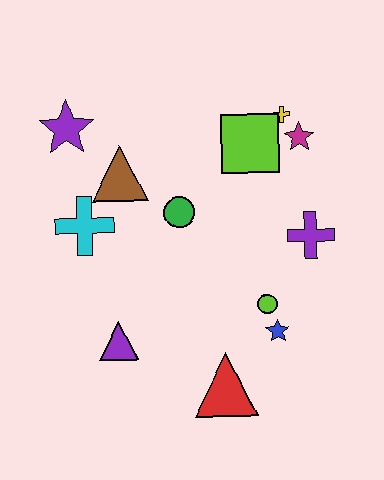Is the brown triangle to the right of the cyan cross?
Yes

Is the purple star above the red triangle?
Yes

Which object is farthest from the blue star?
The purple star is farthest from the blue star.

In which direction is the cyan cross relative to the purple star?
The cyan cross is below the purple star.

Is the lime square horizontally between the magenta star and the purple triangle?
Yes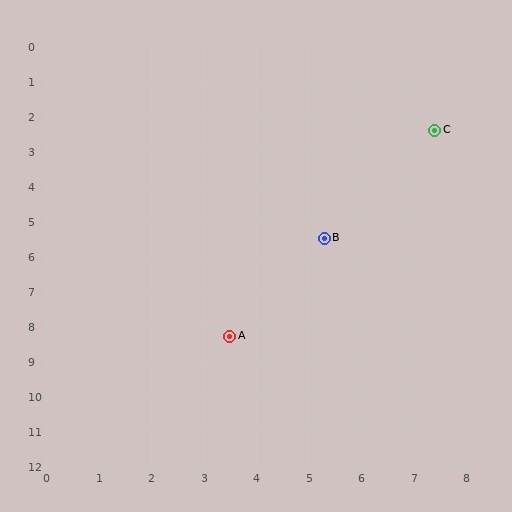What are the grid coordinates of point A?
Point A is at approximately (3.5, 8.3).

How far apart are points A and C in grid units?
Points A and C are about 7.1 grid units apart.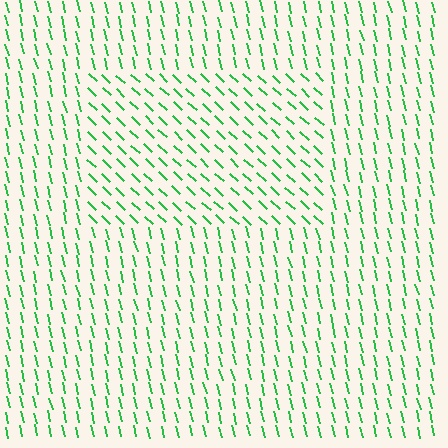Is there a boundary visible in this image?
Yes, there is a texture boundary formed by a change in line orientation.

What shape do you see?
I see a rectangle.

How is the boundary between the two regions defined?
The boundary is defined purely by a change in line orientation (approximately 33 degrees difference). All lines are the same color and thickness.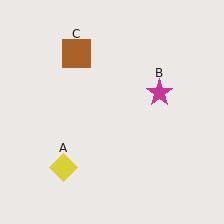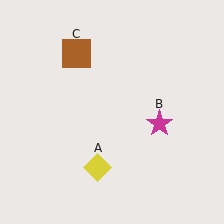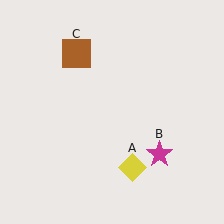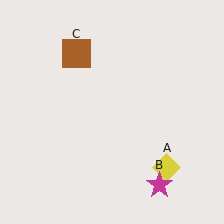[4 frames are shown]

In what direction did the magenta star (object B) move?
The magenta star (object B) moved down.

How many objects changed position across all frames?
2 objects changed position: yellow diamond (object A), magenta star (object B).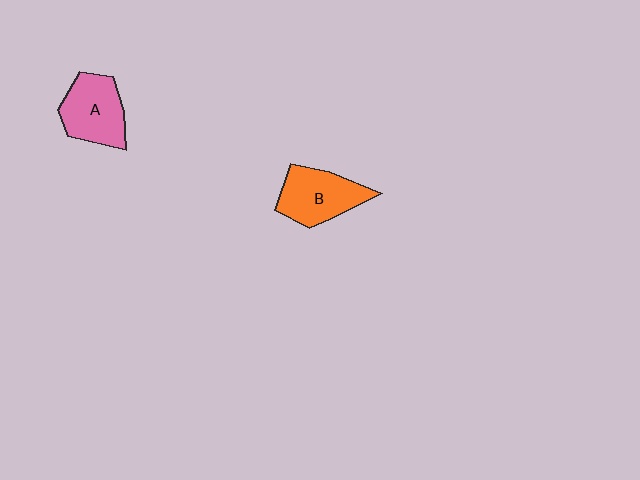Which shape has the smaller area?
Shape A (pink).